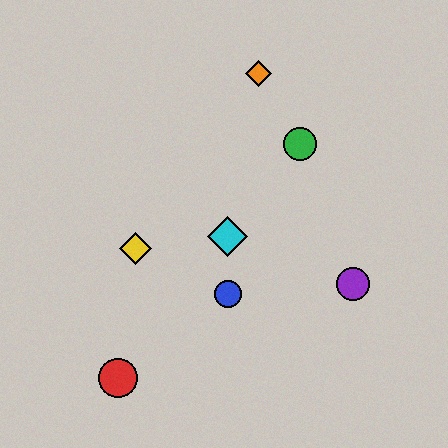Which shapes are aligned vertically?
The blue circle, the cyan diamond are aligned vertically.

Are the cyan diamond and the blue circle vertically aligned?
Yes, both are at x≈228.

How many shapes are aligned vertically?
2 shapes (the blue circle, the cyan diamond) are aligned vertically.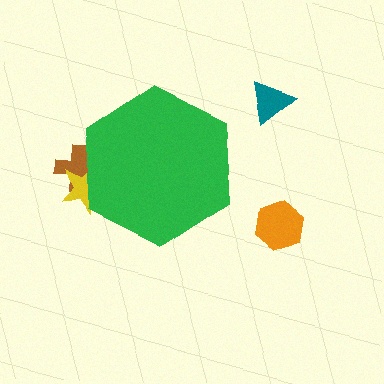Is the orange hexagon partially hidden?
No, the orange hexagon is fully visible.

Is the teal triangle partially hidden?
No, the teal triangle is fully visible.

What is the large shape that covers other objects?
A green hexagon.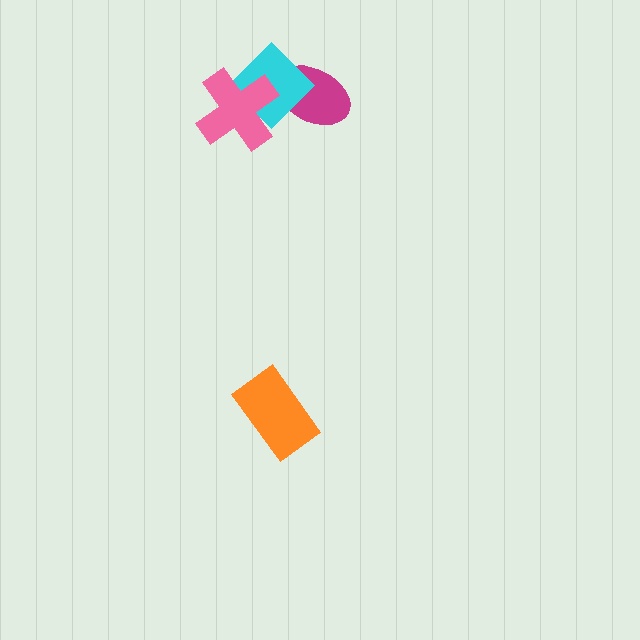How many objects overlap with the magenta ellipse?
1 object overlaps with the magenta ellipse.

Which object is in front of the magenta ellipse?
The cyan diamond is in front of the magenta ellipse.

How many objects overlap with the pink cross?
1 object overlaps with the pink cross.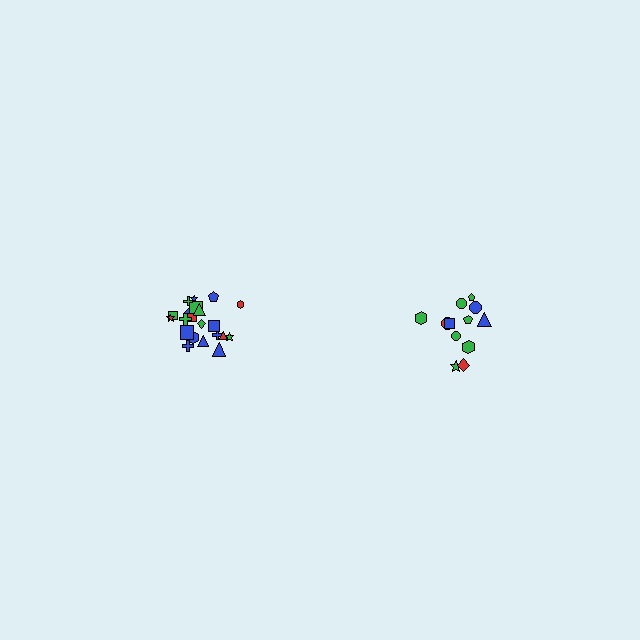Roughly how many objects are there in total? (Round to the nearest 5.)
Roughly 35 objects in total.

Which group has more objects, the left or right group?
The left group.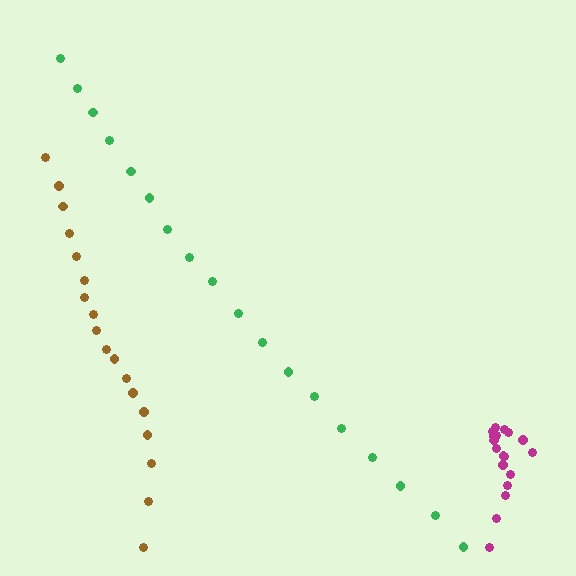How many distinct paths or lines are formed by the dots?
There are 3 distinct paths.